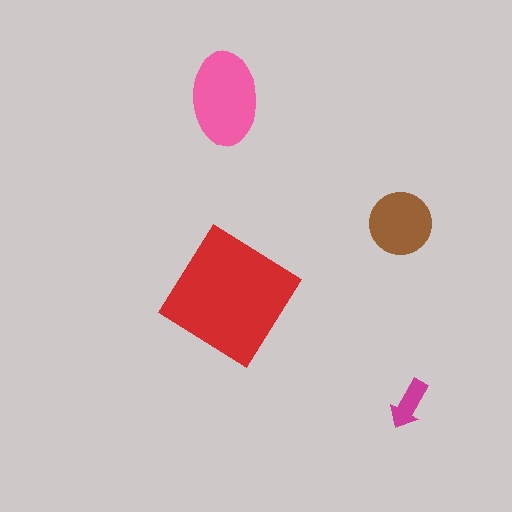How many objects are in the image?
There are 4 objects in the image.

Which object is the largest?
The red diamond.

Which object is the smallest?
The magenta arrow.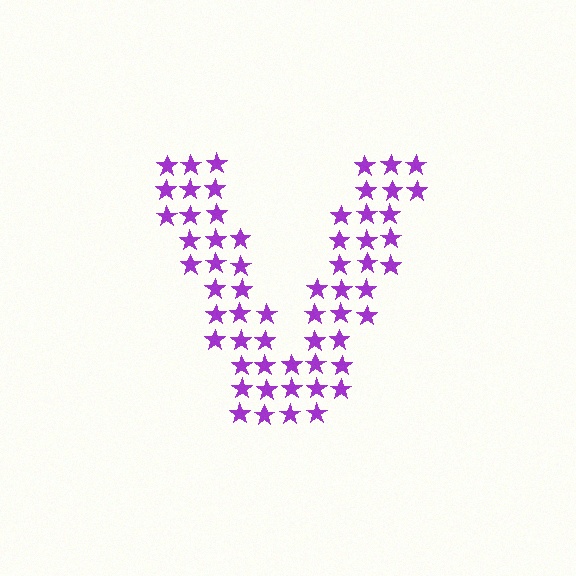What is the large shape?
The large shape is the letter V.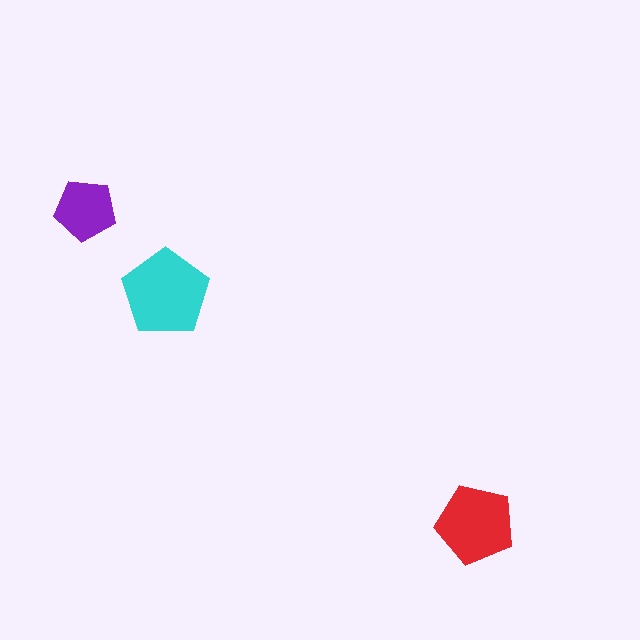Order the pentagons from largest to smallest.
the cyan one, the red one, the purple one.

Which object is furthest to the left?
The purple pentagon is leftmost.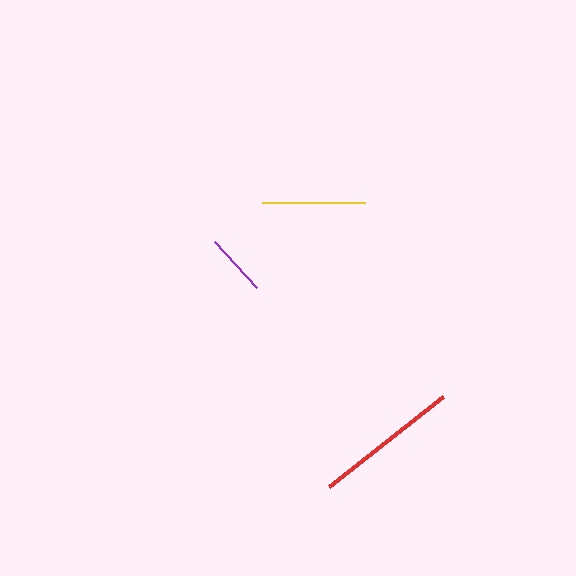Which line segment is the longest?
The red line is the longest at approximately 145 pixels.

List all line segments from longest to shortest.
From longest to shortest: red, yellow, purple.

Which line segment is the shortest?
The purple line is the shortest at approximately 61 pixels.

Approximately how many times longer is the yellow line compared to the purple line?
The yellow line is approximately 1.7 times the length of the purple line.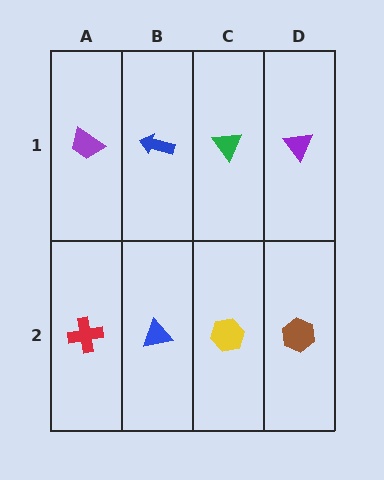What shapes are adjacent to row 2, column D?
A purple triangle (row 1, column D), a yellow hexagon (row 2, column C).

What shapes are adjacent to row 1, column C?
A yellow hexagon (row 2, column C), a blue arrow (row 1, column B), a purple triangle (row 1, column D).